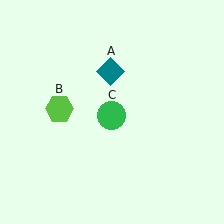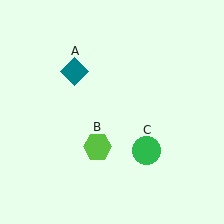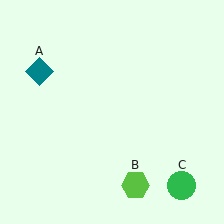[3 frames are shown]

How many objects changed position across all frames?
3 objects changed position: teal diamond (object A), lime hexagon (object B), green circle (object C).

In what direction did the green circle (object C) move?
The green circle (object C) moved down and to the right.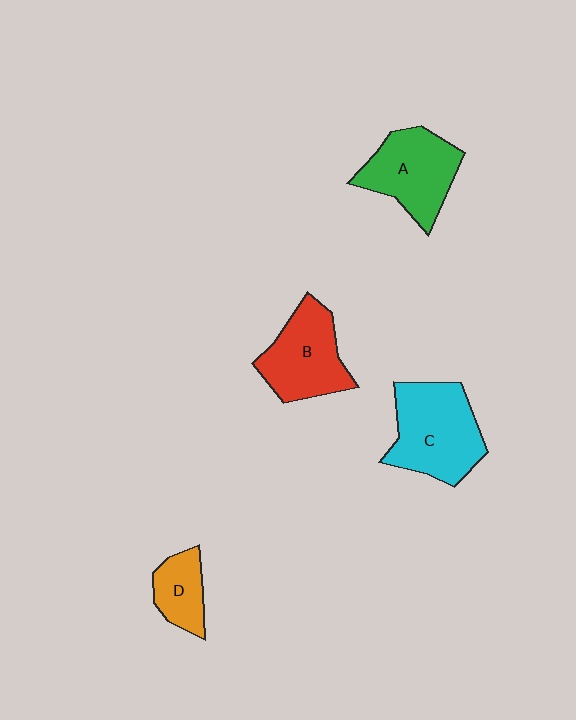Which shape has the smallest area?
Shape D (orange).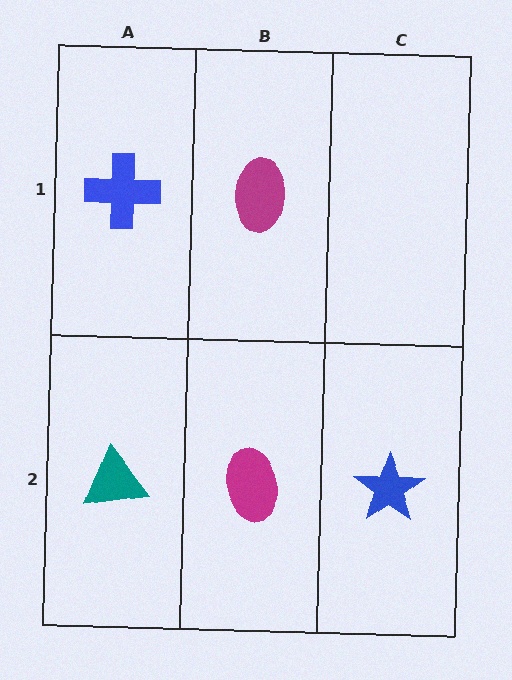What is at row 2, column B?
A magenta ellipse.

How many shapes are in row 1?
2 shapes.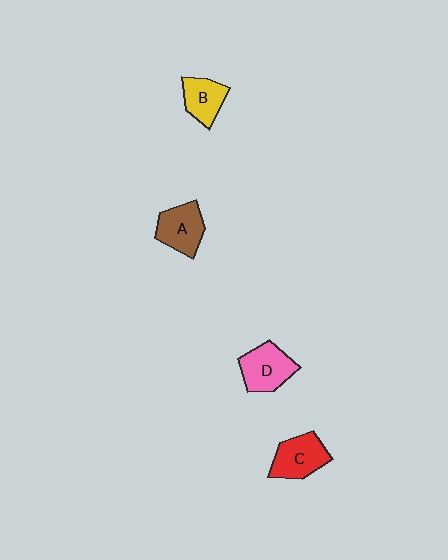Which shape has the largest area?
Shape D (pink).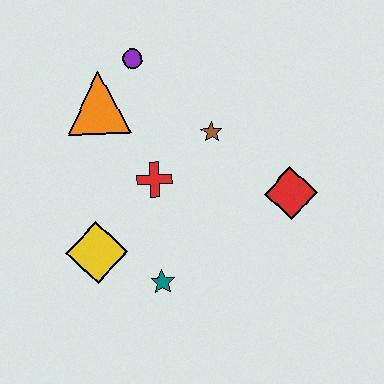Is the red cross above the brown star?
No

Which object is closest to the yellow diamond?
The teal star is closest to the yellow diamond.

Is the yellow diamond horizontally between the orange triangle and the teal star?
No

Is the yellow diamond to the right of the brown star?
No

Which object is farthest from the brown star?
The yellow diamond is farthest from the brown star.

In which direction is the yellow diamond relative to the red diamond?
The yellow diamond is to the left of the red diamond.